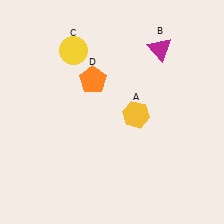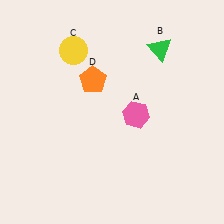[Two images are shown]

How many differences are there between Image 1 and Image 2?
There are 2 differences between the two images.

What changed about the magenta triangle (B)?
In Image 1, B is magenta. In Image 2, it changed to green.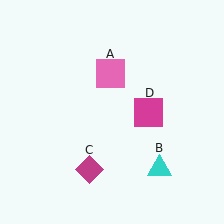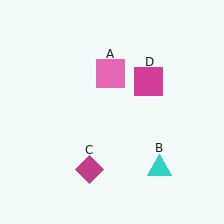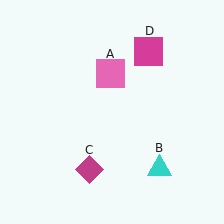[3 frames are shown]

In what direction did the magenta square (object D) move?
The magenta square (object D) moved up.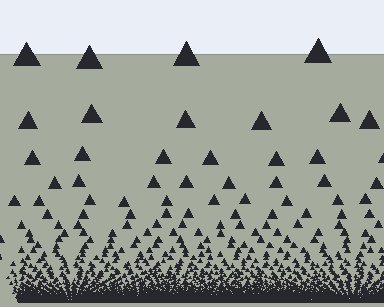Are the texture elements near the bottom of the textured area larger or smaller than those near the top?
Smaller. The gradient is inverted — elements near the bottom are smaller and denser.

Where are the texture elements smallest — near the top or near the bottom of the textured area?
Near the bottom.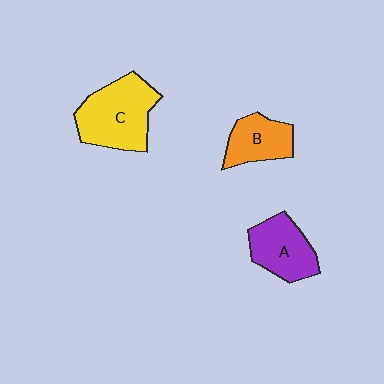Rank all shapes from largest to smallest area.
From largest to smallest: C (yellow), A (purple), B (orange).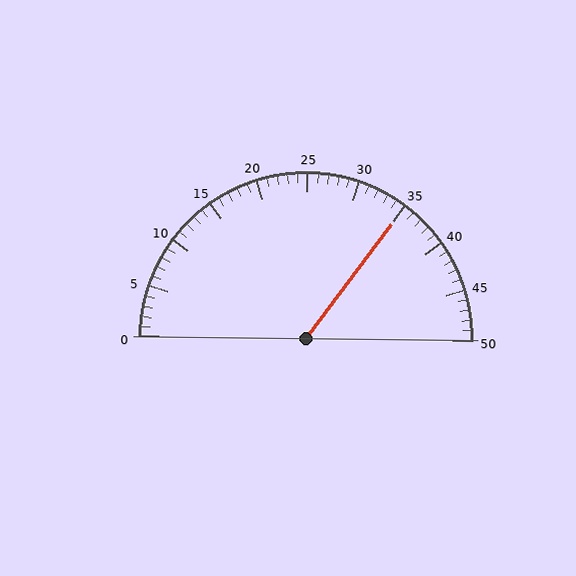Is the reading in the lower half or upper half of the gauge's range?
The reading is in the upper half of the range (0 to 50).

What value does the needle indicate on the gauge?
The needle indicates approximately 35.